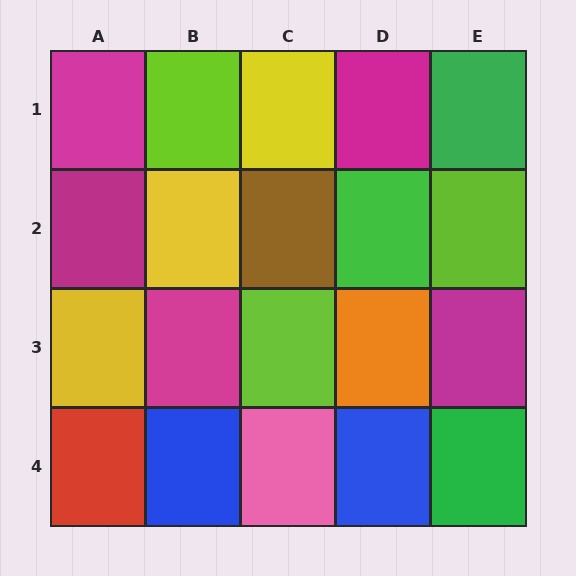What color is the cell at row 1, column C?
Yellow.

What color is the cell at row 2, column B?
Yellow.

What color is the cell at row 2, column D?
Green.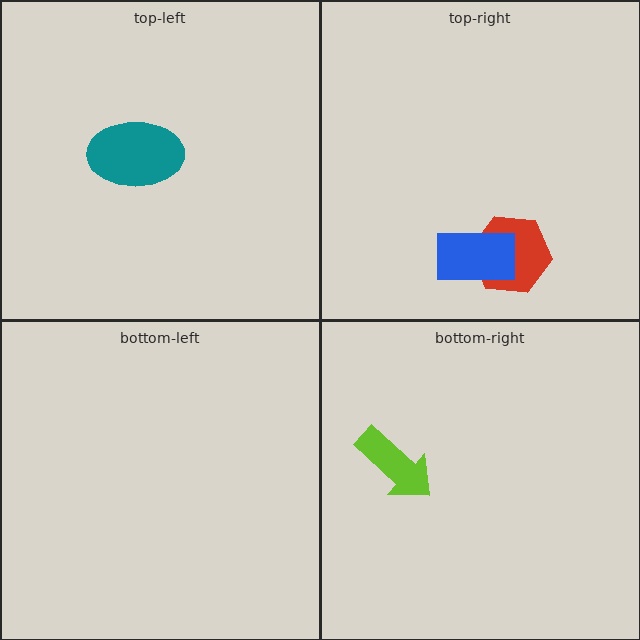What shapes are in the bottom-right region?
The lime arrow.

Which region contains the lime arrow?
The bottom-right region.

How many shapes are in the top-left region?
1.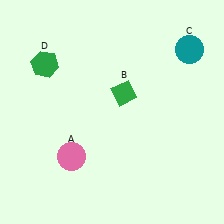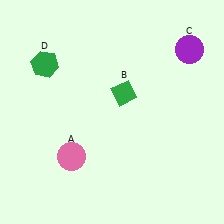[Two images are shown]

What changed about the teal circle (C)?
In Image 1, C is teal. In Image 2, it changed to purple.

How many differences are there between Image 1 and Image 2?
There is 1 difference between the two images.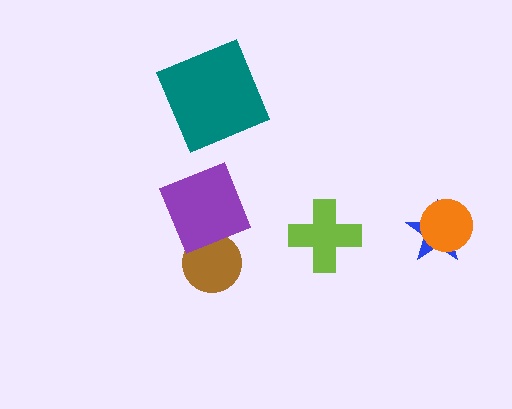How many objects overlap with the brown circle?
1 object overlaps with the brown circle.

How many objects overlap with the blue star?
1 object overlaps with the blue star.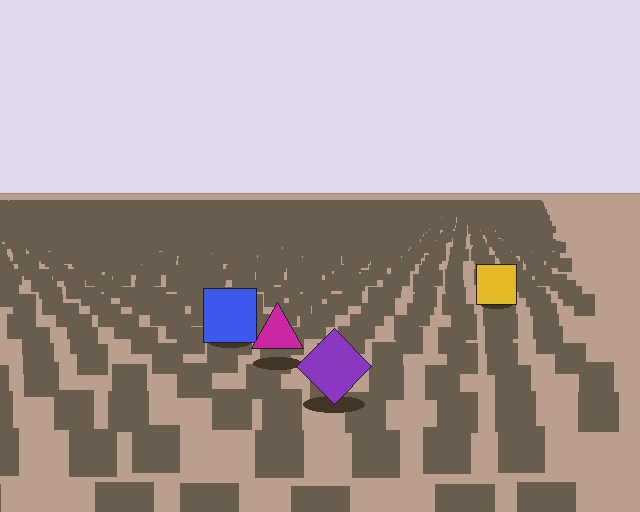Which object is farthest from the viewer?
The yellow square is farthest from the viewer. It appears smaller and the ground texture around it is denser.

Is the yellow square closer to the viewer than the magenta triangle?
No. The magenta triangle is closer — you can tell from the texture gradient: the ground texture is coarser near it.